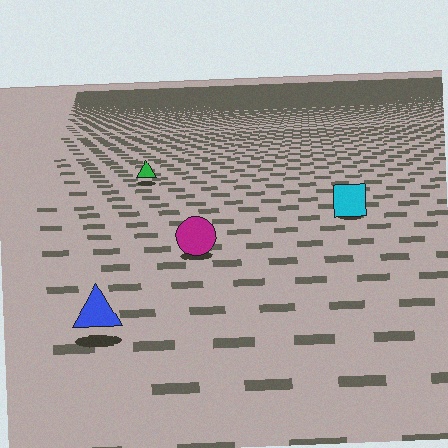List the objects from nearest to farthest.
From nearest to farthest: the blue triangle, the magenta circle, the cyan square, the green triangle.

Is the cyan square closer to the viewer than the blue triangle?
No. The blue triangle is closer — you can tell from the texture gradient: the ground texture is coarser near it.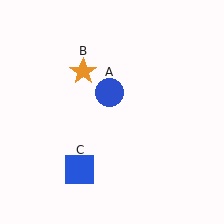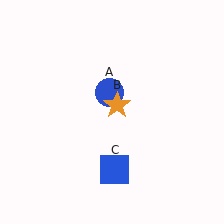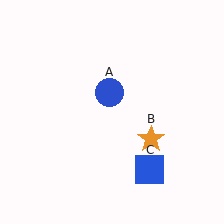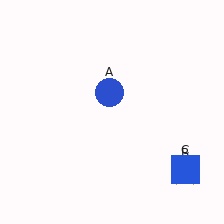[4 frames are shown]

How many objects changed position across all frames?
2 objects changed position: orange star (object B), blue square (object C).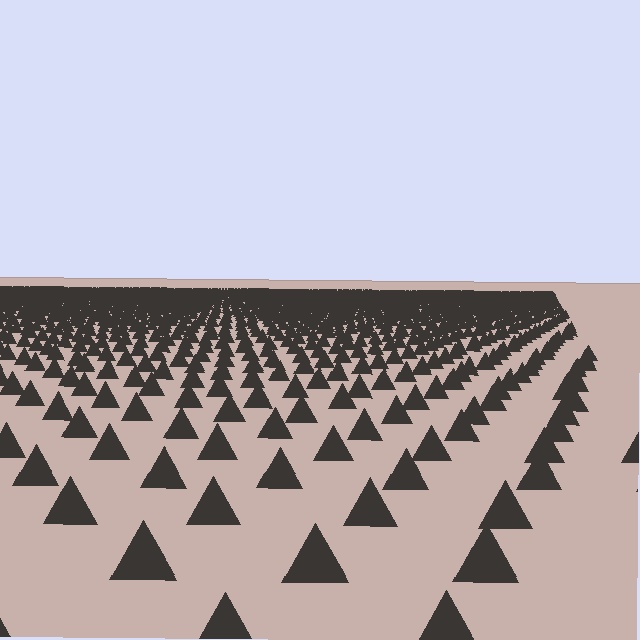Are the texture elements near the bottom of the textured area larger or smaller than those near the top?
Larger. Near the bottom, elements are closer to the viewer and appear at a bigger on-screen size.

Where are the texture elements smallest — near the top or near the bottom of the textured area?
Near the top.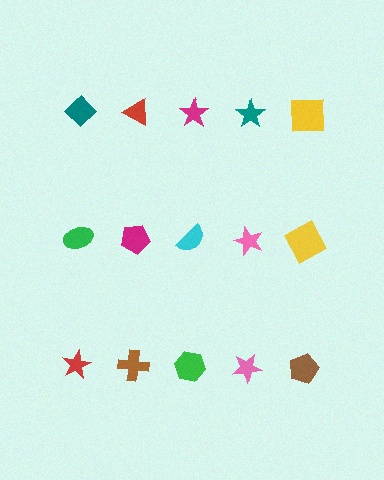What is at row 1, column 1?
A teal diamond.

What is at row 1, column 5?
A yellow square.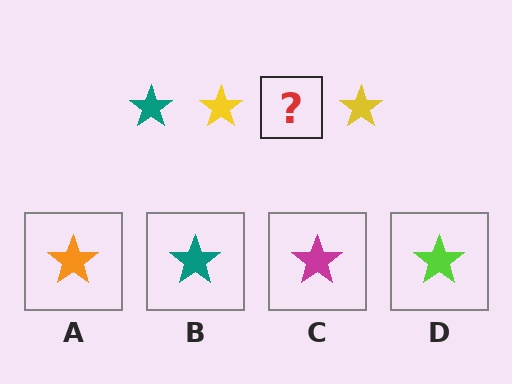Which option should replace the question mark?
Option B.